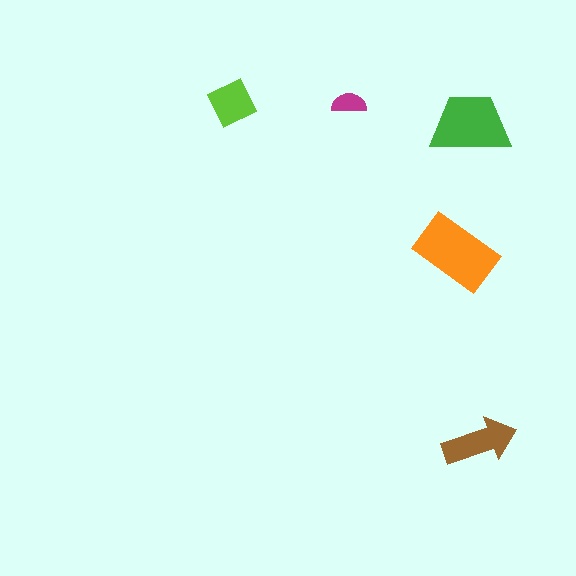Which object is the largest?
The orange rectangle.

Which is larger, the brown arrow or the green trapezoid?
The green trapezoid.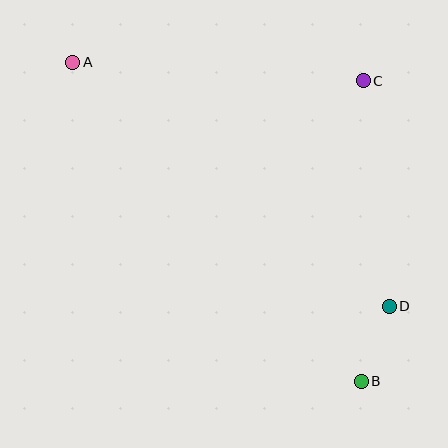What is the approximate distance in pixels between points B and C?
The distance between B and C is approximately 301 pixels.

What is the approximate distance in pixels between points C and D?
The distance between C and D is approximately 227 pixels.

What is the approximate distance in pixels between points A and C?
The distance between A and C is approximately 291 pixels.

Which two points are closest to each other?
Points B and D are closest to each other.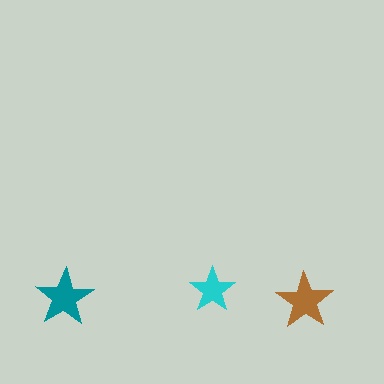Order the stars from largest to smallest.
the teal one, the brown one, the cyan one.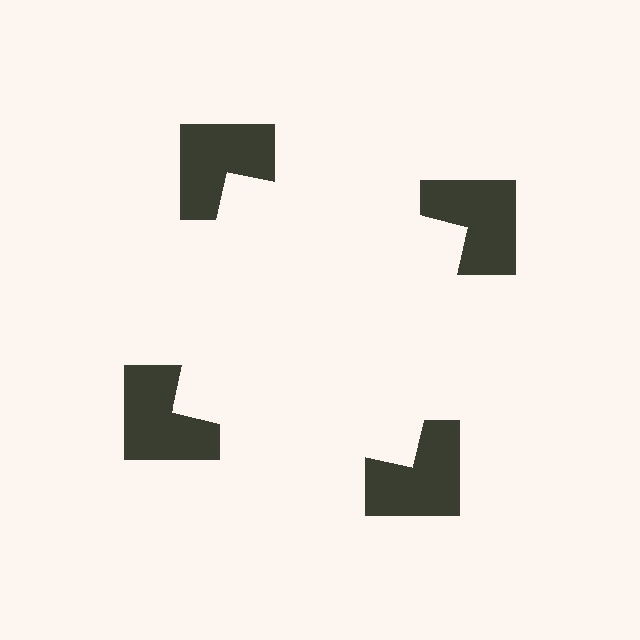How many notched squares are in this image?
There are 4 — one at each vertex of the illusory square.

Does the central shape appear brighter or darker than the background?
It typically appears slightly brighter than the background, even though no actual brightness change is drawn.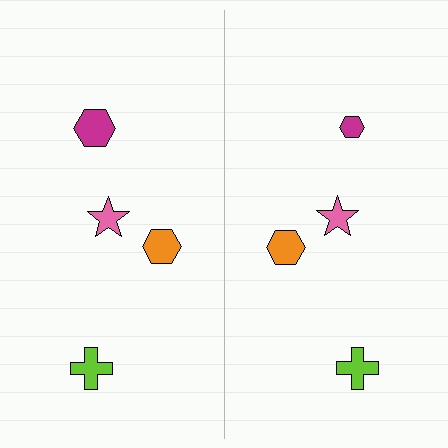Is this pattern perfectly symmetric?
No, the pattern is not perfectly symmetric. The magenta hexagon on the right side has a different size than its mirror counterpart.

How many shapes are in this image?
There are 8 shapes in this image.